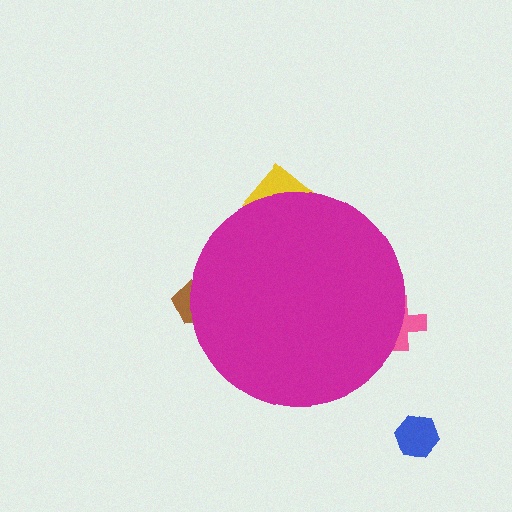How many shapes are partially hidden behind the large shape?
3 shapes are partially hidden.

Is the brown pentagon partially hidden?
Yes, the brown pentagon is partially hidden behind the magenta circle.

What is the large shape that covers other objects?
A magenta circle.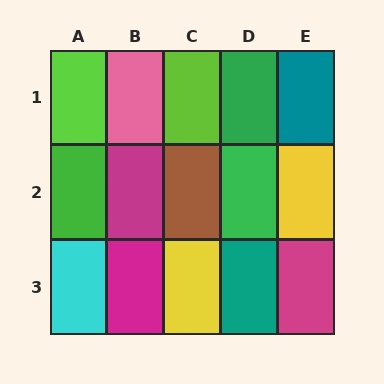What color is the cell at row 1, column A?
Lime.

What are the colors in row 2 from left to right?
Green, magenta, brown, green, yellow.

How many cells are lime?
2 cells are lime.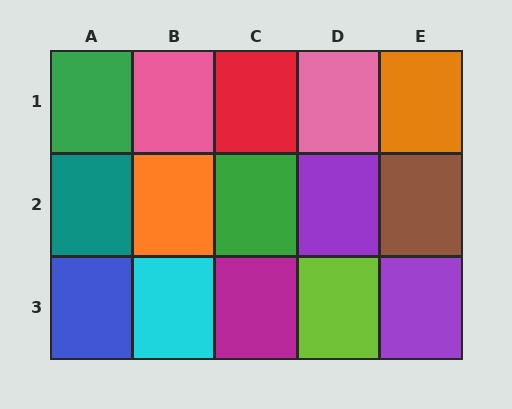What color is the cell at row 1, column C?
Red.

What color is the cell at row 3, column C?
Magenta.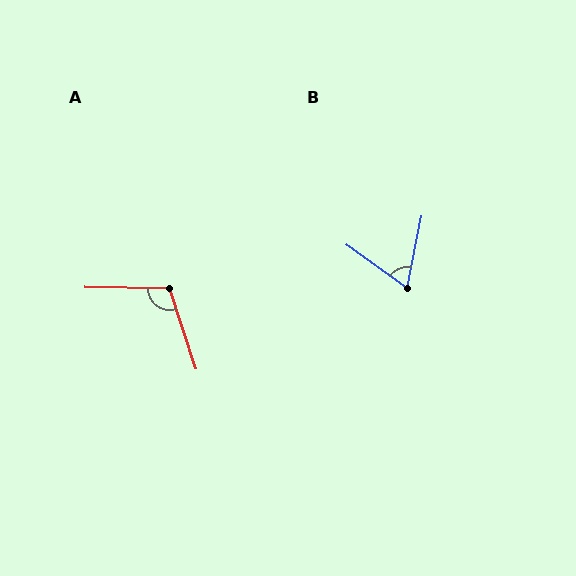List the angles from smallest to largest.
B (66°), A (109°).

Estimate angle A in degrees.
Approximately 109 degrees.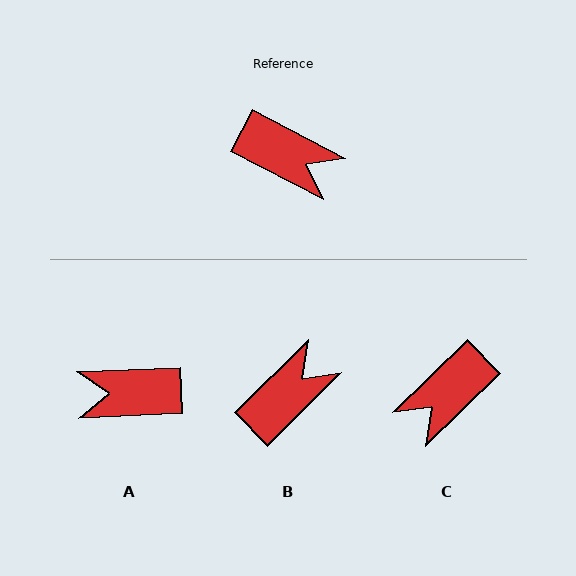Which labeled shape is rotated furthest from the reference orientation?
A, about 150 degrees away.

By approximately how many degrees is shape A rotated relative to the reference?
Approximately 150 degrees clockwise.